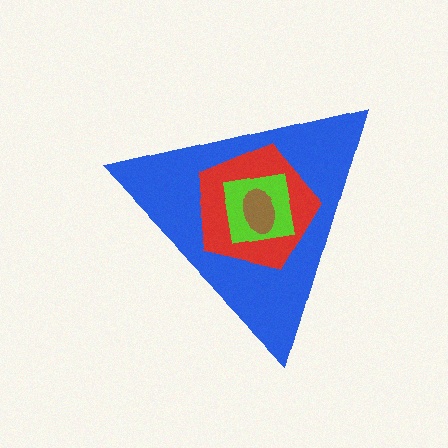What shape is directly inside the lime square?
The brown ellipse.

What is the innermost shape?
The brown ellipse.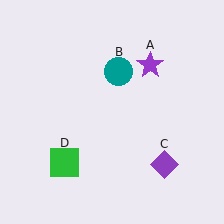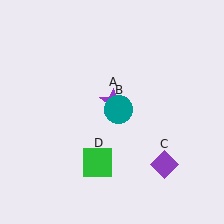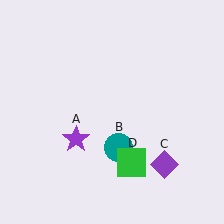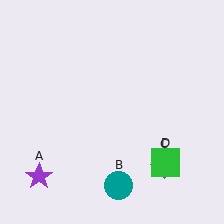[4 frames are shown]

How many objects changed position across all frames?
3 objects changed position: purple star (object A), teal circle (object B), green square (object D).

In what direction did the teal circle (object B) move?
The teal circle (object B) moved down.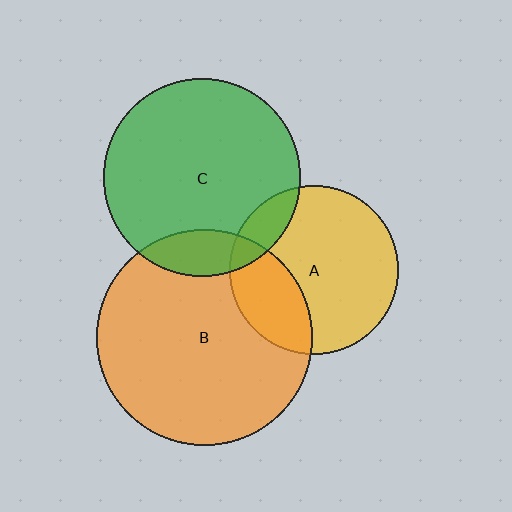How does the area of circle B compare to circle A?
Approximately 1.6 times.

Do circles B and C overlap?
Yes.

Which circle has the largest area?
Circle B (orange).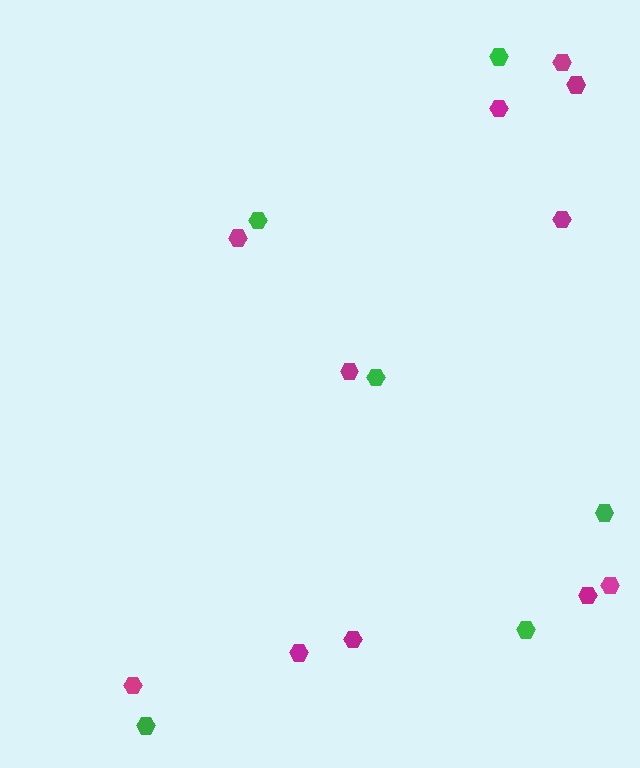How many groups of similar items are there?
There are 2 groups: one group of magenta hexagons (11) and one group of green hexagons (6).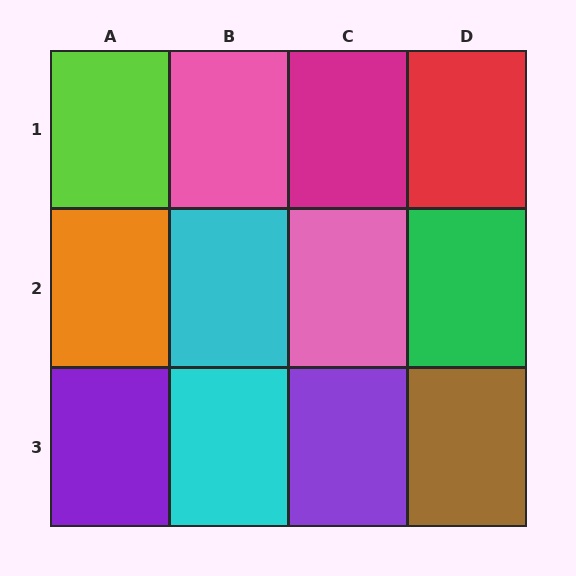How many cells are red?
1 cell is red.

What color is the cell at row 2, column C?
Pink.